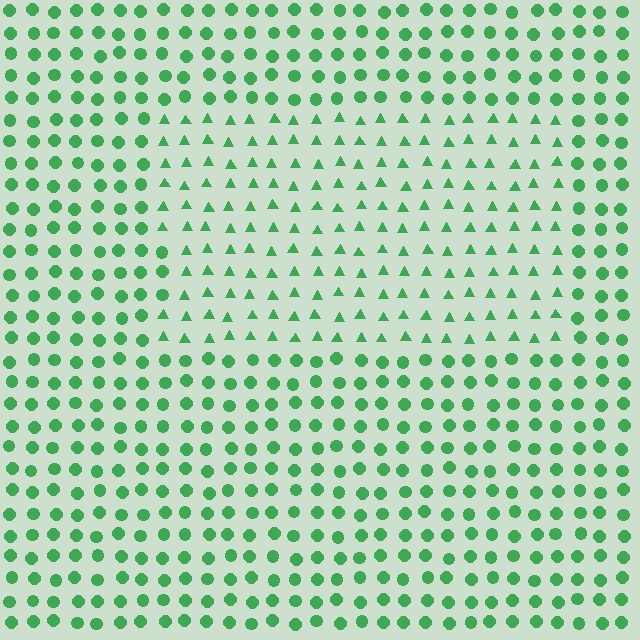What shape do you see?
I see a rectangle.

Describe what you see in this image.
The image is filled with small green elements arranged in a uniform grid. A rectangle-shaped region contains triangles, while the surrounding area contains circles. The boundary is defined purely by the change in element shape.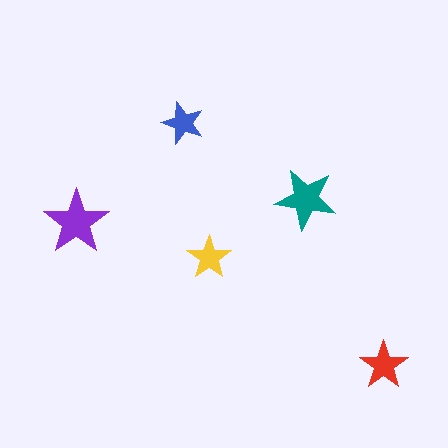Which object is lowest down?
The red star is bottommost.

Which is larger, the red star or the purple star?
The purple one.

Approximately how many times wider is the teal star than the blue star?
About 1.5 times wider.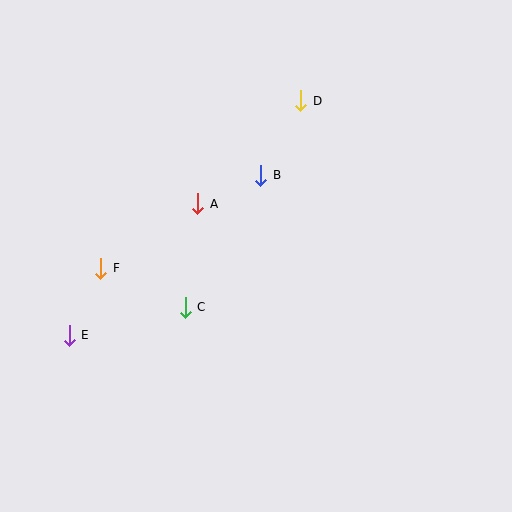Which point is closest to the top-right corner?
Point D is closest to the top-right corner.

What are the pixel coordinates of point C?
Point C is at (185, 307).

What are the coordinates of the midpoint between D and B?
The midpoint between D and B is at (281, 138).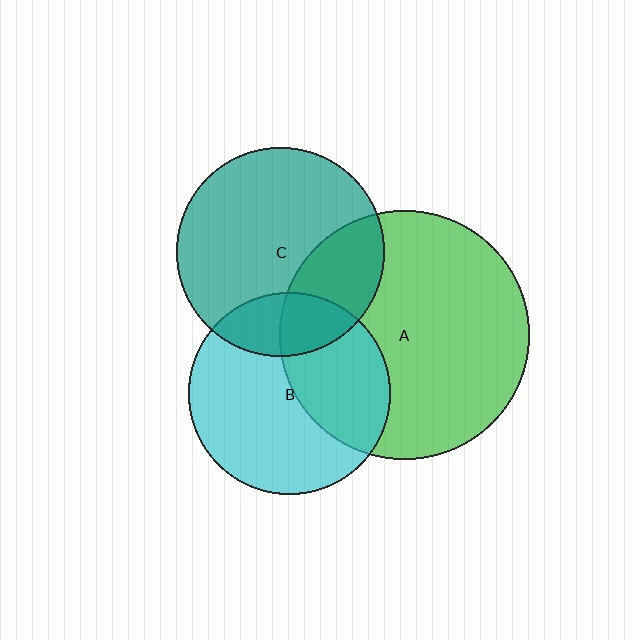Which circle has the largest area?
Circle A (green).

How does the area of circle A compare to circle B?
Approximately 1.5 times.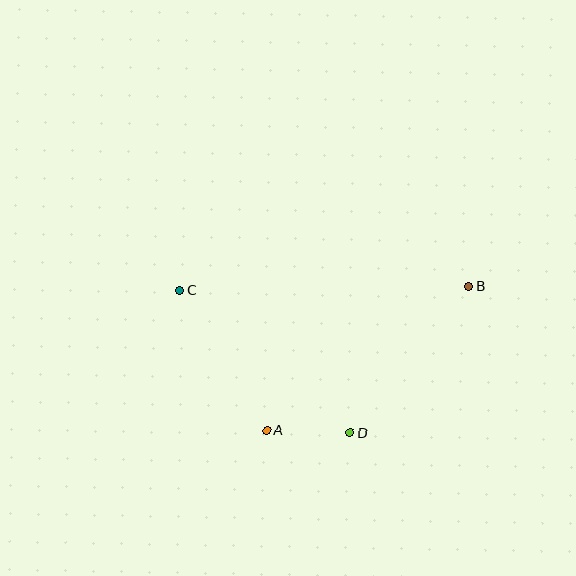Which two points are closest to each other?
Points A and D are closest to each other.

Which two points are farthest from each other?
Points B and C are farthest from each other.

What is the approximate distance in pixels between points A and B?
The distance between A and B is approximately 248 pixels.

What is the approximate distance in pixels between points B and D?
The distance between B and D is approximately 188 pixels.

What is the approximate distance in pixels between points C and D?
The distance between C and D is approximately 222 pixels.